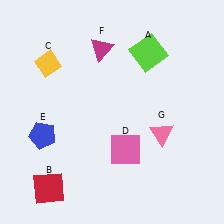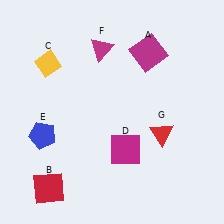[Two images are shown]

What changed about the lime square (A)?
In Image 1, A is lime. In Image 2, it changed to magenta.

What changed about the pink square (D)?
In Image 1, D is pink. In Image 2, it changed to magenta.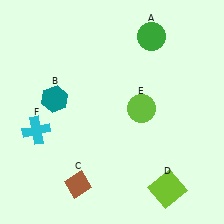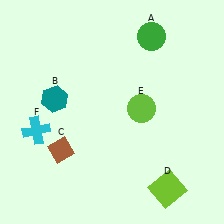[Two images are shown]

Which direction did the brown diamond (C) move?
The brown diamond (C) moved up.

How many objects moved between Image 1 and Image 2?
1 object moved between the two images.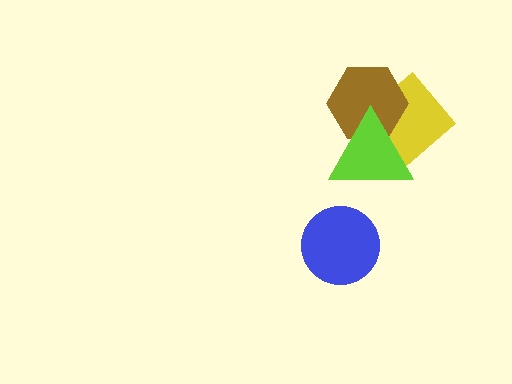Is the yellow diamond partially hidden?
Yes, it is partially covered by another shape.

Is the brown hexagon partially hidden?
Yes, it is partially covered by another shape.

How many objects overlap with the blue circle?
0 objects overlap with the blue circle.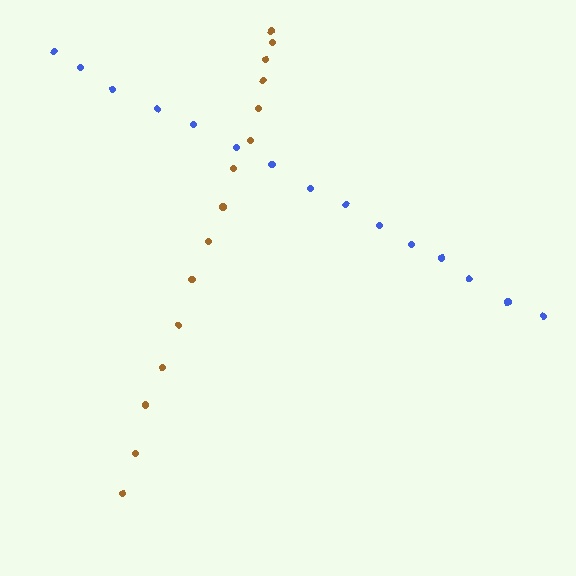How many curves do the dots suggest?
There are 2 distinct paths.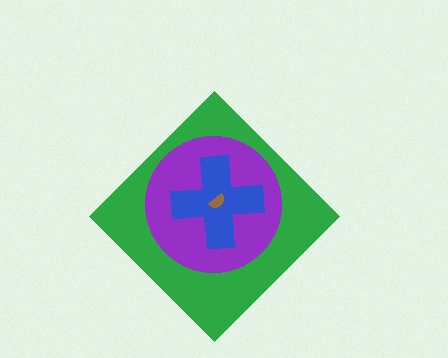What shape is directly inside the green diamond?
The purple circle.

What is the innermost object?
The brown semicircle.